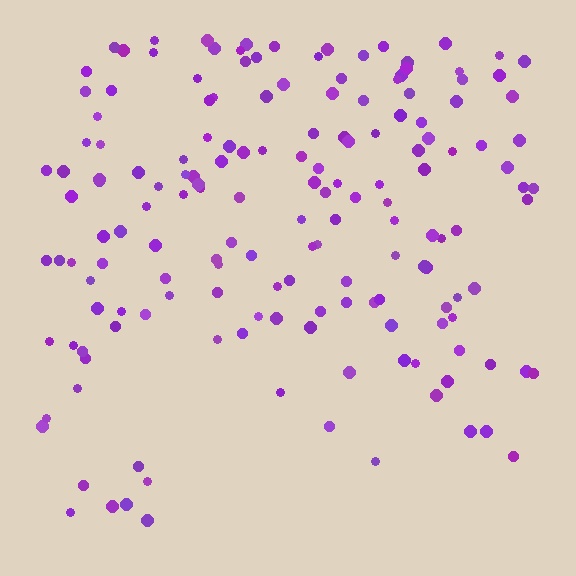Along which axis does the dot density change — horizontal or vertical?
Vertical.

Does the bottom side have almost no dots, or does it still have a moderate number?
Still a moderate number, just noticeably fewer than the top.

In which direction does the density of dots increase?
From bottom to top, with the top side densest.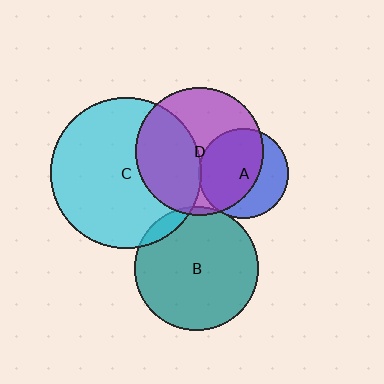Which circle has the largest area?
Circle C (cyan).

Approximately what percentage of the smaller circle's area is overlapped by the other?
Approximately 5%.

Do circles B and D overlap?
Yes.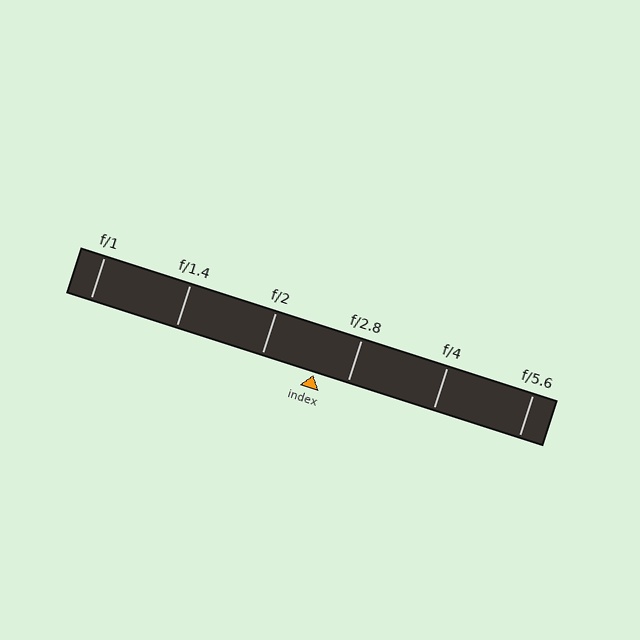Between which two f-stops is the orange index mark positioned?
The index mark is between f/2 and f/2.8.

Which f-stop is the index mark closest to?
The index mark is closest to f/2.8.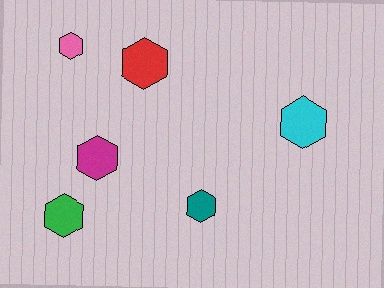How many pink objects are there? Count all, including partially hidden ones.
There is 1 pink object.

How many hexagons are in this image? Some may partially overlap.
There are 6 hexagons.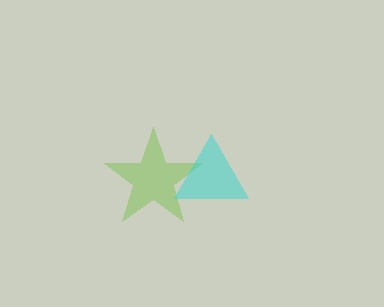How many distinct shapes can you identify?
There are 2 distinct shapes: a lime star, a cyan triangle.